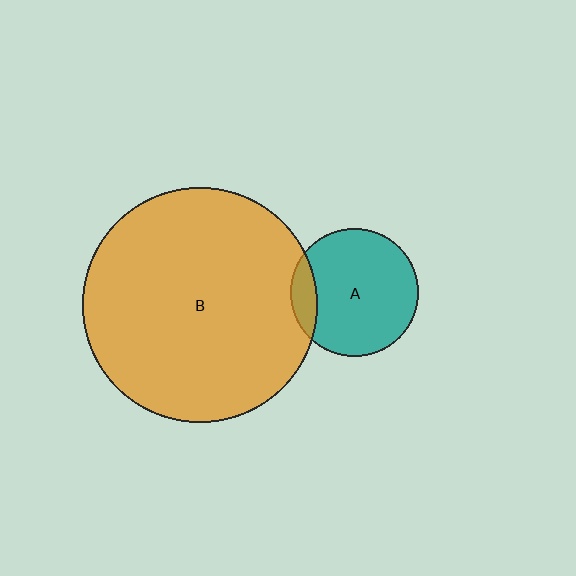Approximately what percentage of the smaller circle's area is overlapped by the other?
Approximately 10%.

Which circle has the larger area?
Circle B (orange).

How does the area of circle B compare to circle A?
Approximately 3.4 times.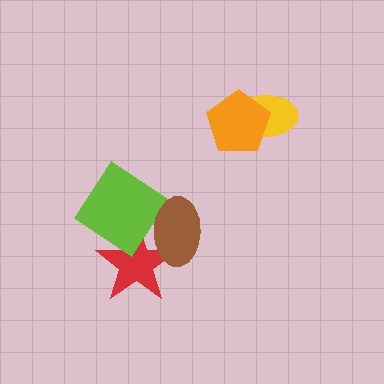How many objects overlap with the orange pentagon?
1 object overlaps with the orange pentagon.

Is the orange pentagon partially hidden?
No, no other shape covers it.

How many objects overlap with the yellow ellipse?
1 object overlaps with the yellow ellipse.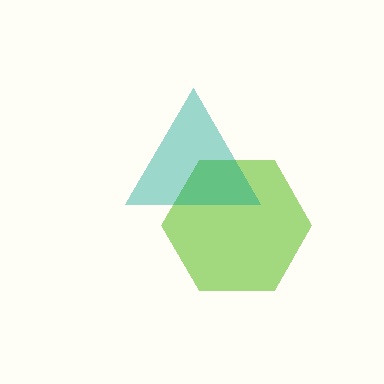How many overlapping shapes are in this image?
There are 2 overlapping shapes in the image.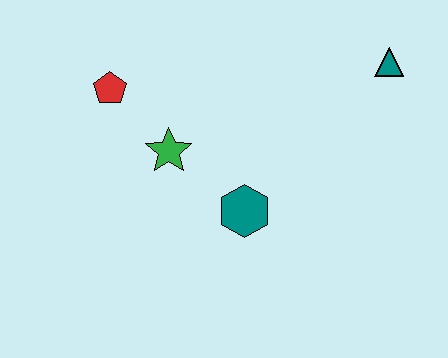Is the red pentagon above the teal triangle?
No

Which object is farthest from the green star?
The teal triangle is farthest from the green star.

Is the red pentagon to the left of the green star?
Yes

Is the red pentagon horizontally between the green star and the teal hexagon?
No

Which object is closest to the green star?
The red pentagon is closest to the green star.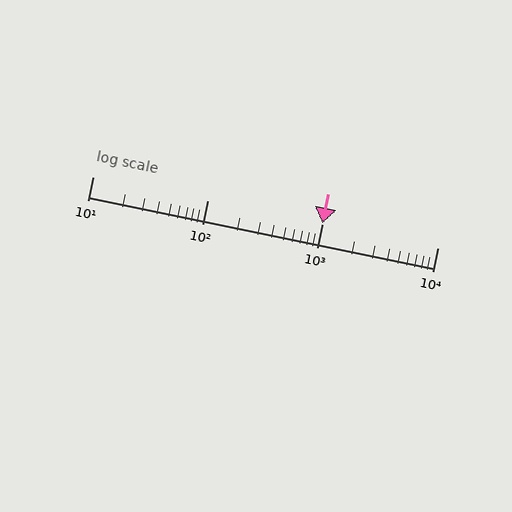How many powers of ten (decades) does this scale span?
The scale spans 3 decades, from 10 to 10000.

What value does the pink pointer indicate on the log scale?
The pointer indicates approximately 1000.